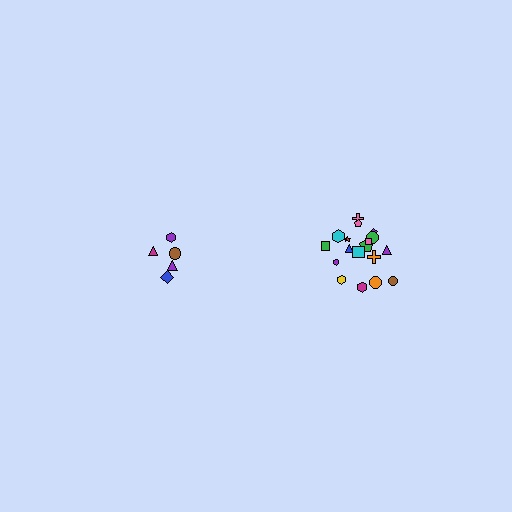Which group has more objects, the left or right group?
The right group.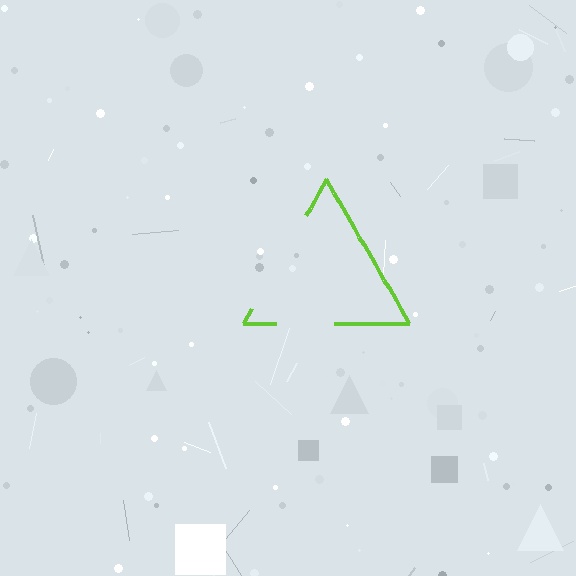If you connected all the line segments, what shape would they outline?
They would outline a triangle.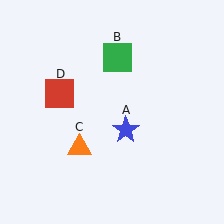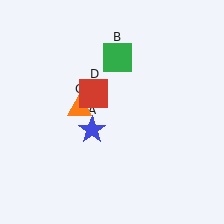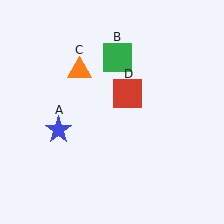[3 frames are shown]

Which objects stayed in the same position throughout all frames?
Green square (object B) remained stationary.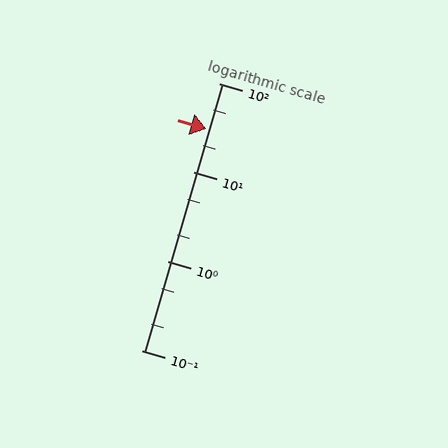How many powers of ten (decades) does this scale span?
The scale spans 3 decades, from 0.1 to 100.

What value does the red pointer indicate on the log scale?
The pointer indicates approximately 31.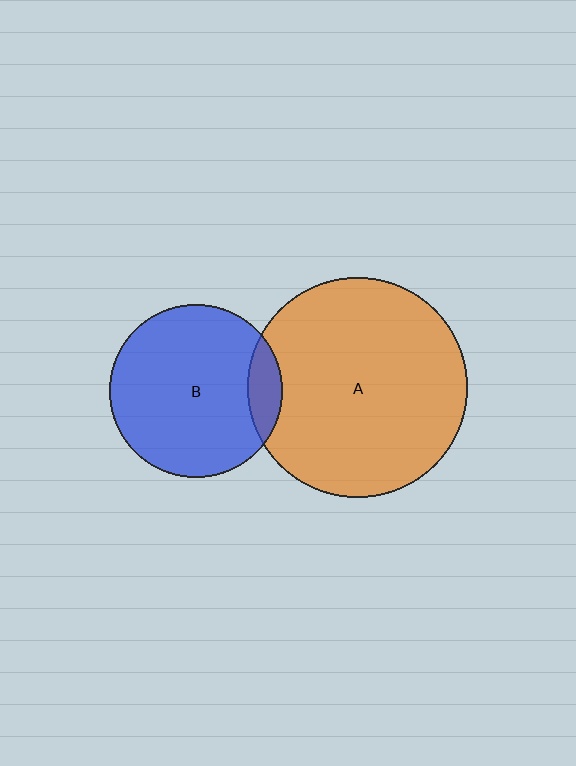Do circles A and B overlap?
Yes.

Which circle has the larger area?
Circle A (orange).